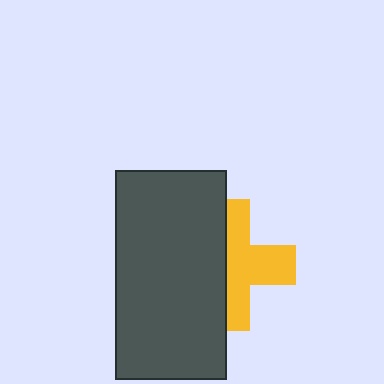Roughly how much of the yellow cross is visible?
About half of it is visible (roughly 53%).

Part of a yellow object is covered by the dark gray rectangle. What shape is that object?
It is a cross.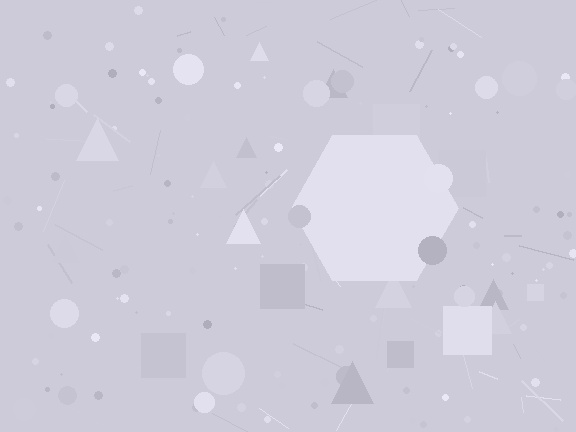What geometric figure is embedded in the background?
A hexagon is embedded in the background.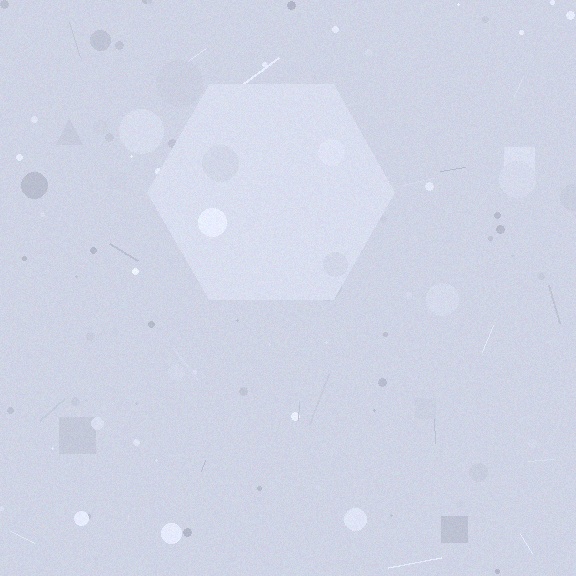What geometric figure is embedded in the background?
A hexagon is embedded in the background.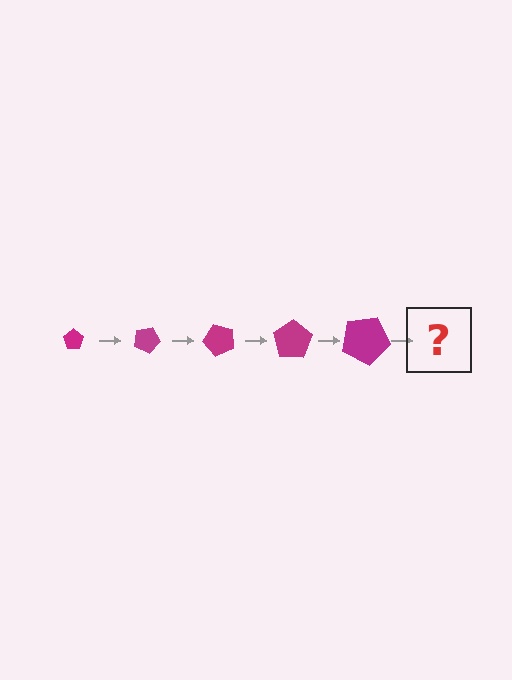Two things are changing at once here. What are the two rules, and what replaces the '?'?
The two rules are that the pentagon grows larger each step and it rotates 25 degrees each step. The '?' should be a pentagon, larger than the previous one and rotated 125 degrees from the start.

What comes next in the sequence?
The next element should be a pentagon, larger than the previous one and rotated 125 degrees from the start.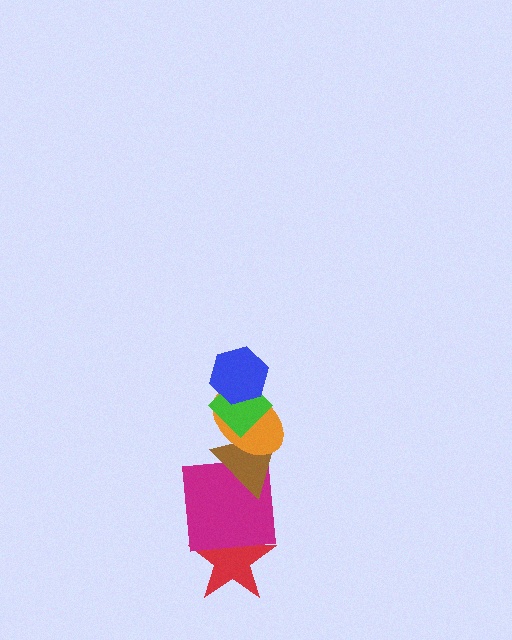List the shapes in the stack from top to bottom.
From top to bottom: the blue hexagon, the green diamond, the orange ellipse, the brown triangle, the magenta square, the red star.